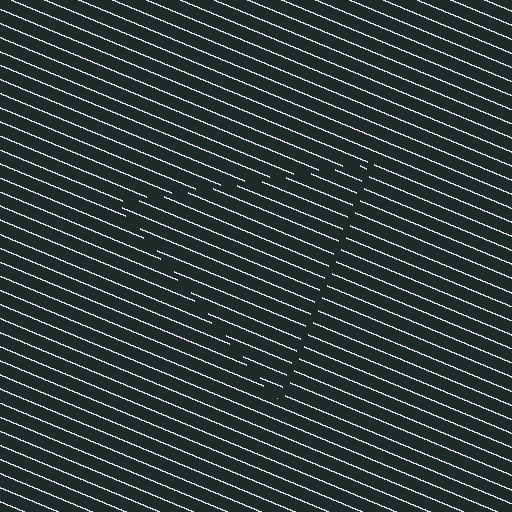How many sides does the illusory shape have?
3 sides — the line-ends trace a triangle.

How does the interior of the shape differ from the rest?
The interior of the shape contains the same grating, shifted by half a period — the contour is defined by the phase discontinuity where line-ends from the inner and outer gratings abut.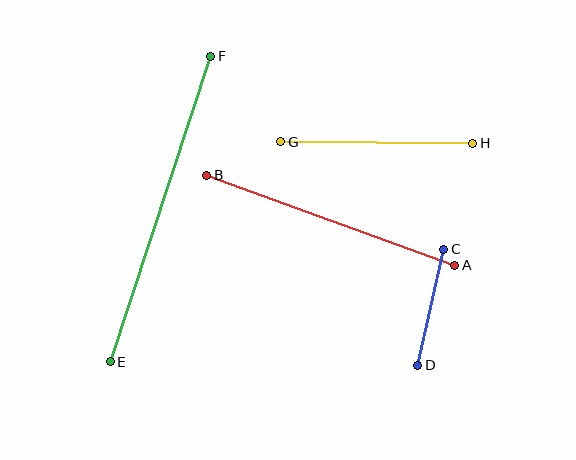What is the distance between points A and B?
The distance is approximately 264 pixels.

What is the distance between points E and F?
The distance is approximately 322 pixels.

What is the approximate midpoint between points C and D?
The midpoint is at approximately (431, 307) pixels.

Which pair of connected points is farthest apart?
Points E and F are farthest apart.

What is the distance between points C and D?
The distance is approximately 119 pixels.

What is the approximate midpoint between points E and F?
The midpoint is at approximately (161, 209) pixels.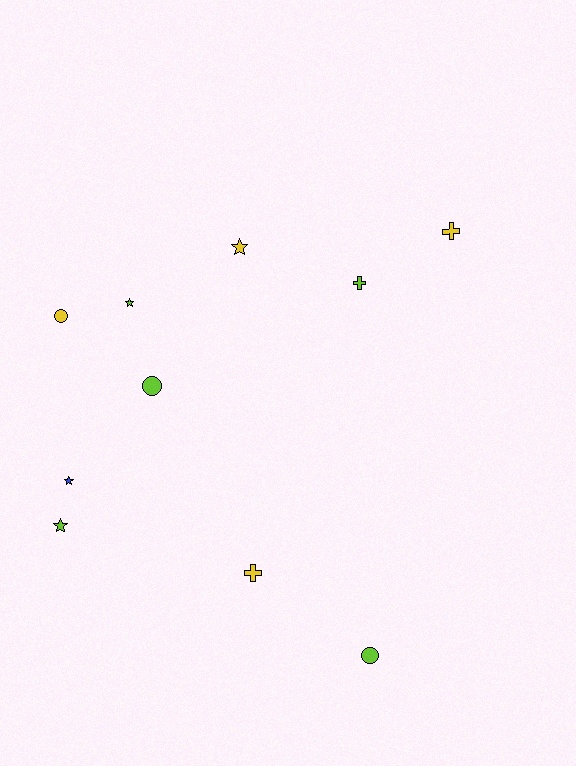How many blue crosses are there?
There are no blue crosses.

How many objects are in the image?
There are 10 objects.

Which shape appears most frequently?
Star, with 4 objects.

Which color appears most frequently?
Lime, with 5 objects.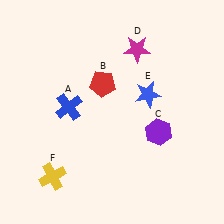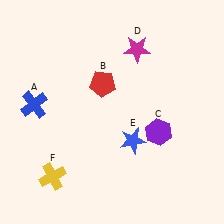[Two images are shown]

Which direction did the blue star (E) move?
The blue star (E) moved down.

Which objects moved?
The objects that moved are: the blue cross (A), the blue star (E).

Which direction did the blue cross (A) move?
The blue cross (A) moved left.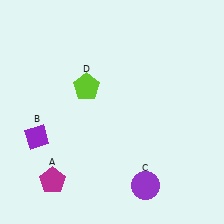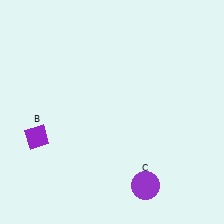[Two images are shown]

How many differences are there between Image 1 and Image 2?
There are 2 differences between the two images.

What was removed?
The lime pentagon (D), the magenta pentagon (A) were removed in Image 2.